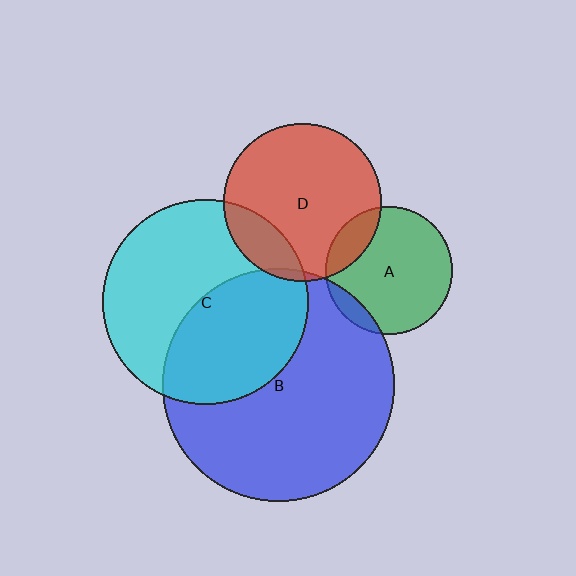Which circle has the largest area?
Circle B (blue).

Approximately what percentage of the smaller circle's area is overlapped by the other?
Approximately 10%.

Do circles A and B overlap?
Yes.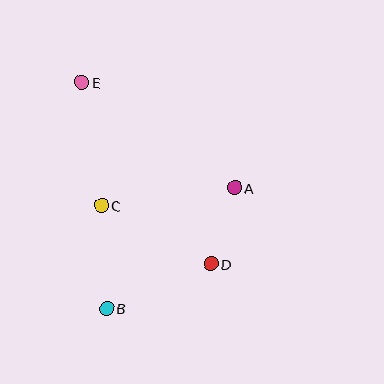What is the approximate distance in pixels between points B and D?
The distance between B and D is approximately 114 pixels.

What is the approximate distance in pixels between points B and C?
The distance between B and C is approximately 103 pixels.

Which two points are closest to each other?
Points A and D are closest to each other.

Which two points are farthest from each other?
Points B and E are farthest from each other.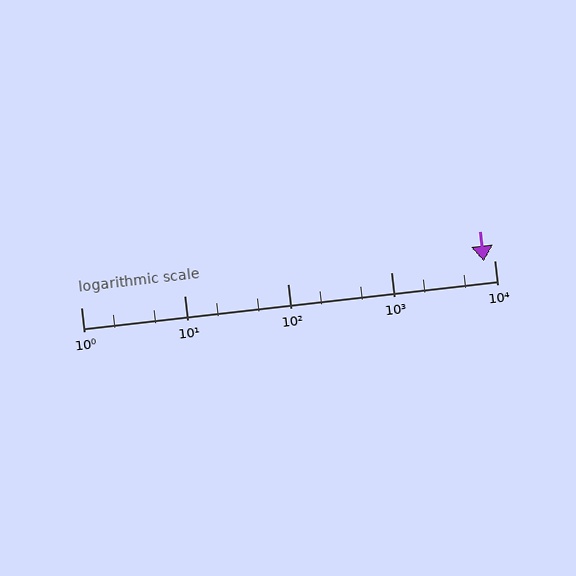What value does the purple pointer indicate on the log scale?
The pointer indicates approximately 7900.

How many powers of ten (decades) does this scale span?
The scale spans 4 decades, from 1 to 10000.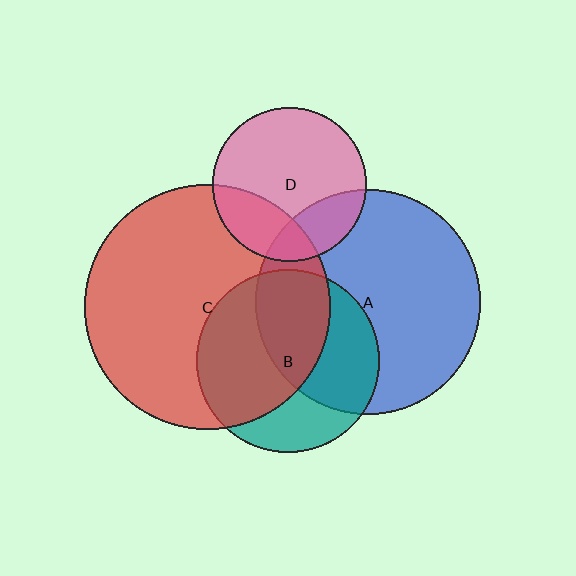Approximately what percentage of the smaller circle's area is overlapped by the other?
Approximately 25%.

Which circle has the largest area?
Circle C (red).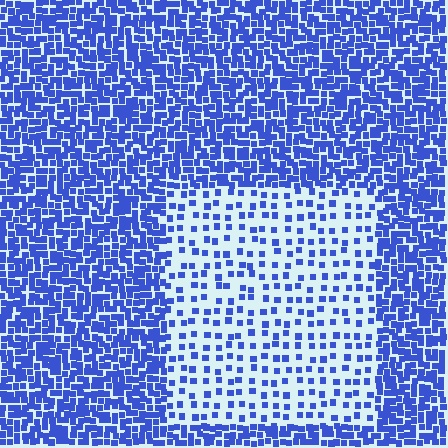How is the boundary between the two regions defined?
The boundary is defined by a change in element density (approximately 2.8x ratio). All elements are the same color, size, and shape.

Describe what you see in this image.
The image contains small blue elements arranged at two different densities. A rectangle-shaped region is visible where the elements are less densely packed than the surrounding area.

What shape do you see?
I see a rectangle.